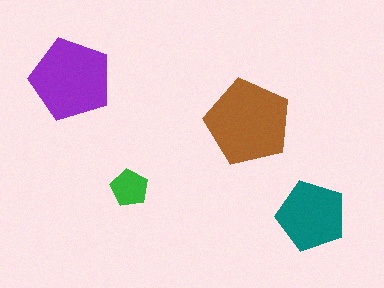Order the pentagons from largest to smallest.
the brown one, the purple one, the teal one, the green one.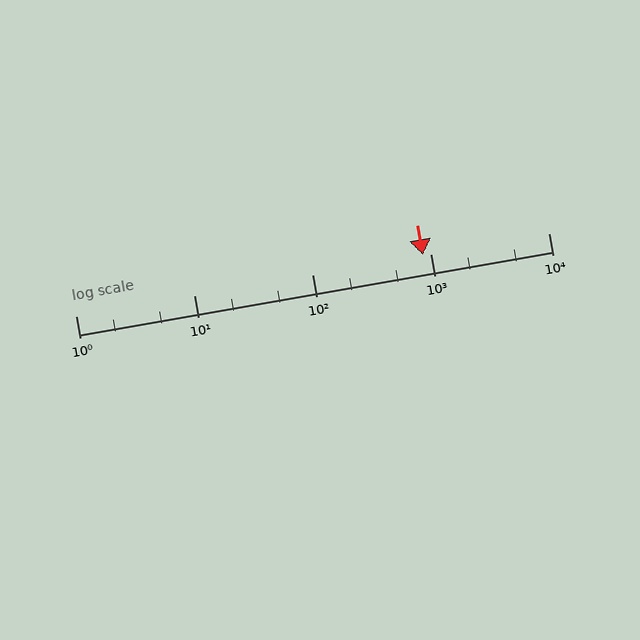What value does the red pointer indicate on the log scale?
The pointer indicates approximately 860.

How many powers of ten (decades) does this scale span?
The scale spans 4 decades, from 1 to 10000.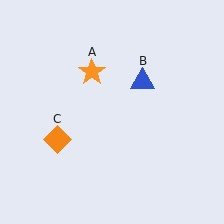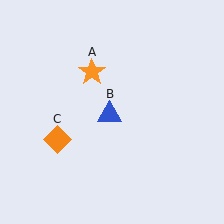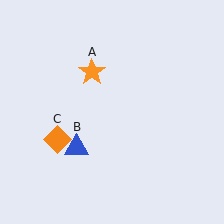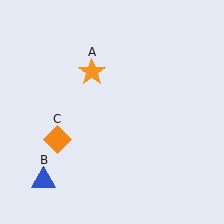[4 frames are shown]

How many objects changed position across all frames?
1 object changed position: blue triangle (object B).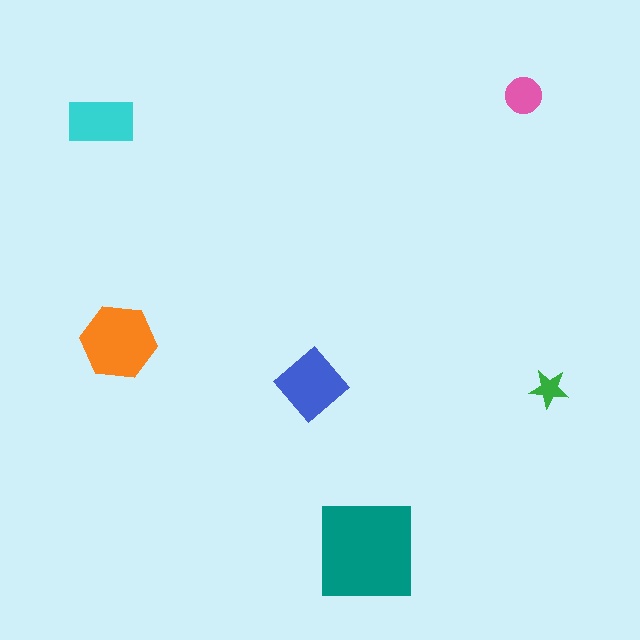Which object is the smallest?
The green star.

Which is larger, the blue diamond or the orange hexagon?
The orange hexagon.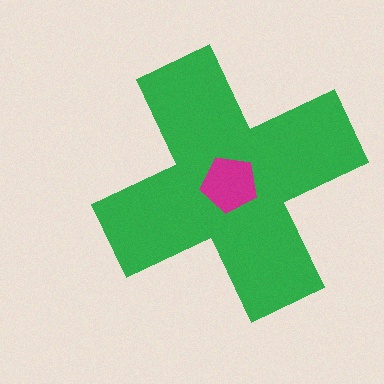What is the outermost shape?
The green cross.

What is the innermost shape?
The magenta pentagon.